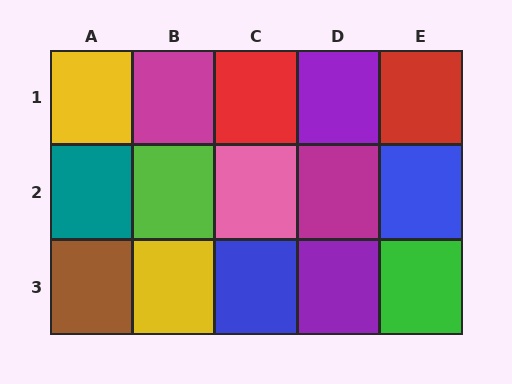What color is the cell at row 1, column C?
Red.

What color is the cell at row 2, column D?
Magenta.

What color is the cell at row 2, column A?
Teal.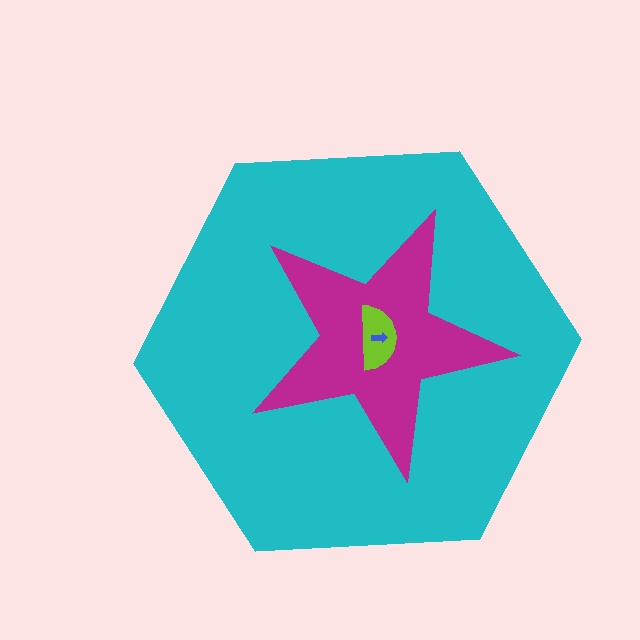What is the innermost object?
The blue arrow.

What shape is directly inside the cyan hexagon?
The magenta star.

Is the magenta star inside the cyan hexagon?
Yes.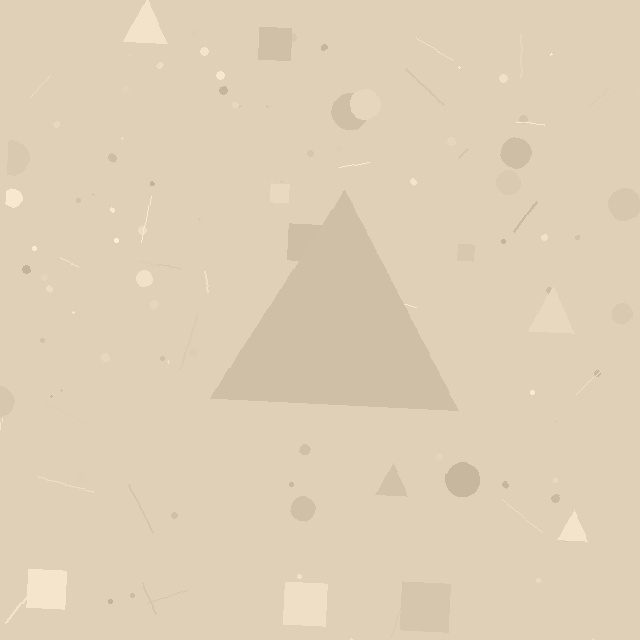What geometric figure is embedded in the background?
A triangle is embedded in the background.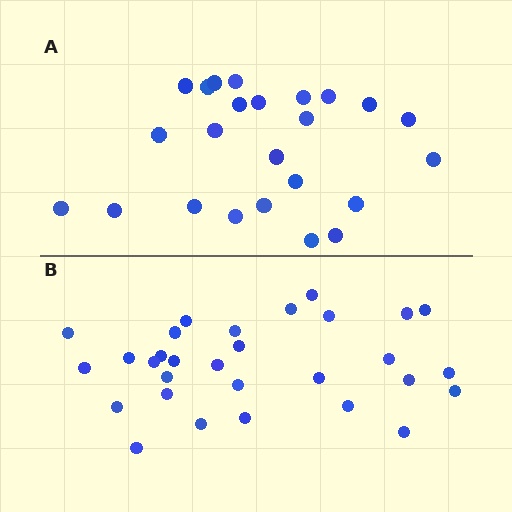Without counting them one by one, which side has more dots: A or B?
Region B (the bottom region) has more dots.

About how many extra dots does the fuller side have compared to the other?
Region B has about 6 more dots than region A.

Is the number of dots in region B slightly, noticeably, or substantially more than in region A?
Region B has noticeably more, but not dramatically so. The ratio is roughly 1.2 to 1.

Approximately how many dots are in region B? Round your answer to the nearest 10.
About 30 dots.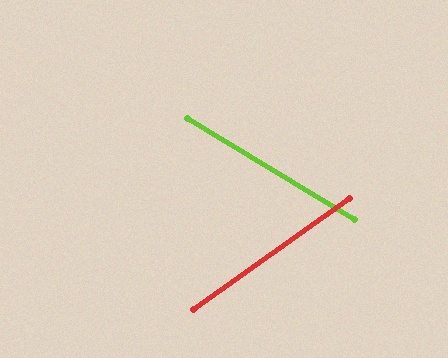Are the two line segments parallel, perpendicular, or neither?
Neither parallel nor perpendicular — they differ by about 67°.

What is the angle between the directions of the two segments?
Approximately 67 degrees.